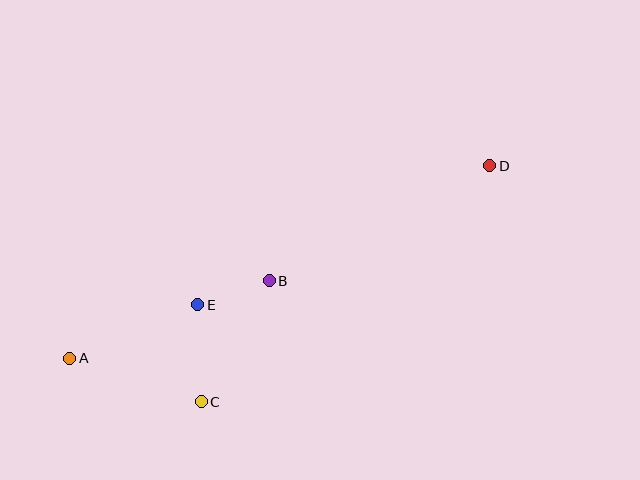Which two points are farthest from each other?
Points A and D are farthest from each other.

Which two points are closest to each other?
Points B and E are closest to each other.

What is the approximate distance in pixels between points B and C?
The distance between B and C is approximately 139 pixels.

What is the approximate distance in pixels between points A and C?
The distance between A and C is approximately 138 pixels.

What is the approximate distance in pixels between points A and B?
The distance between A and B is approximately 214 pixels.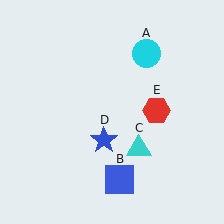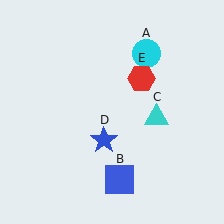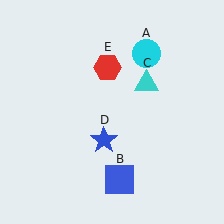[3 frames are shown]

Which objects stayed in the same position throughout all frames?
Cyan circle (object A) and blue square (object B) and blue star (object D) remained stationary.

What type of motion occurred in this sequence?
The cyan triangle (object C), red hexagon (object E) rotated counterclockwise around the center of the scene.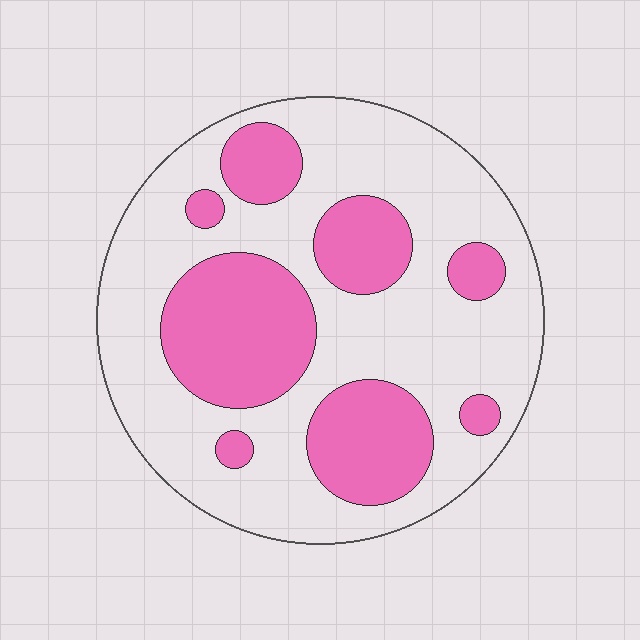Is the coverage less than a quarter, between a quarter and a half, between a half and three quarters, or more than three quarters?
Between a quarter and a half.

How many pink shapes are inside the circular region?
8.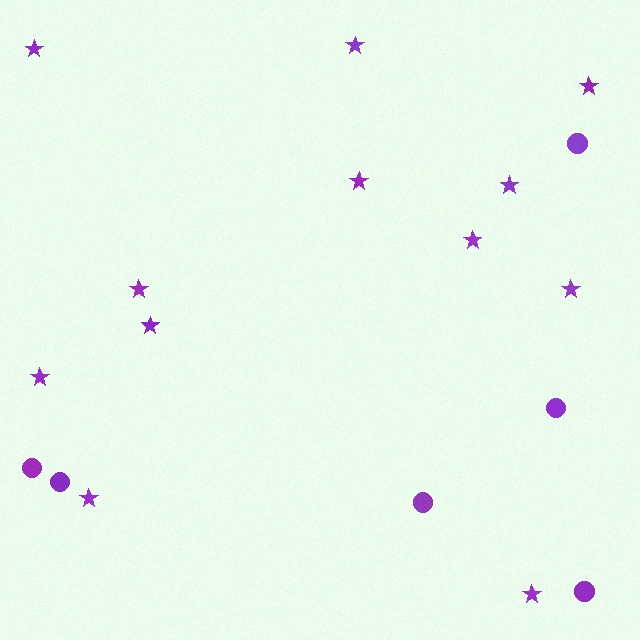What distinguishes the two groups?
There are 2 groups: one group of stars (12) and one group of circles (6).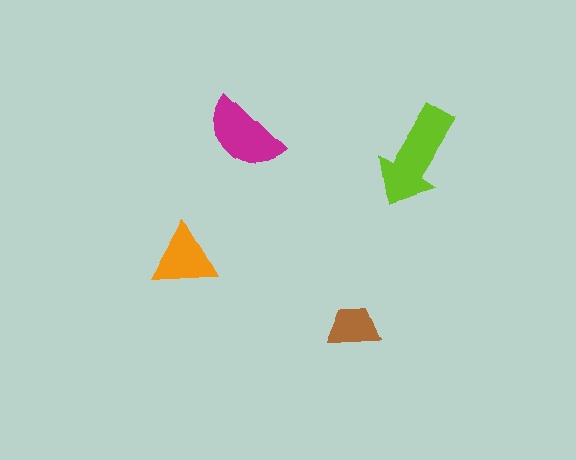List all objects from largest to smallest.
The lime arrow, the magenta semicircle, the orange triangle, the brown trapezoid.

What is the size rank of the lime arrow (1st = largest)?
1st.